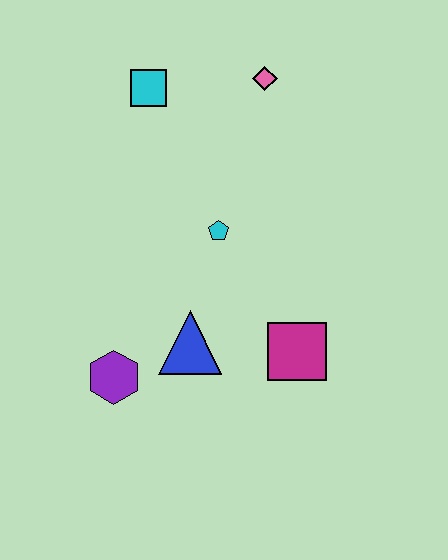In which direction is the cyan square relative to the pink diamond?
The cyan square is to the left of the pink diamond.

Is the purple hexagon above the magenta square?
No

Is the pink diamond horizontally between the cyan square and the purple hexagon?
No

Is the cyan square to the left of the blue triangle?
Yes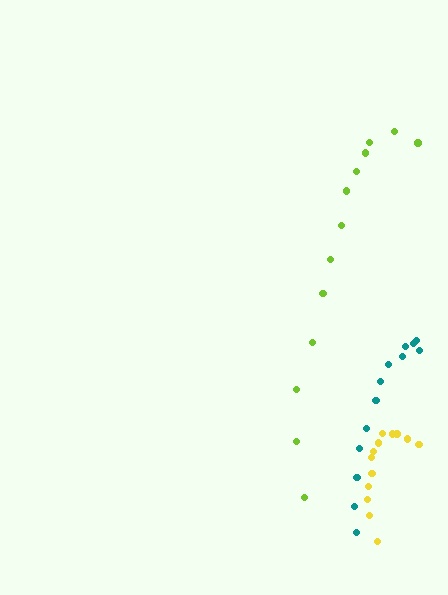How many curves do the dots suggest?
There are 3 distinct paths.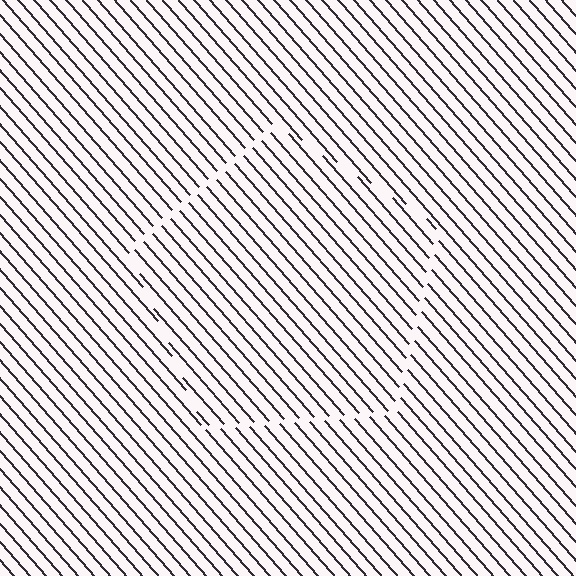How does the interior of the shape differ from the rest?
The interior of the shape contains the same grating, shifted by half a period — the contour is defined by the phase discontinuity where line-ends from the inner and outer gratings abut.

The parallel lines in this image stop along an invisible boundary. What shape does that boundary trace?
An illusory pentagon. The interior of the shape contains the same grating, shifted by half a period — the contour is defined by the phase discontinuity where line-ends from the inner and outer gratings abut.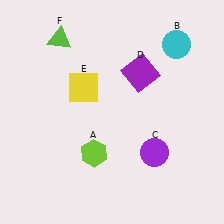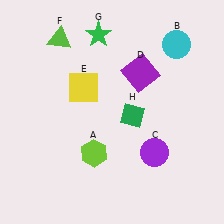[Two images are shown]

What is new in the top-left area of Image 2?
A green star (G) was added in the top-left area of Image 2.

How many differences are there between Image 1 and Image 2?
There are 2 differences between the two images.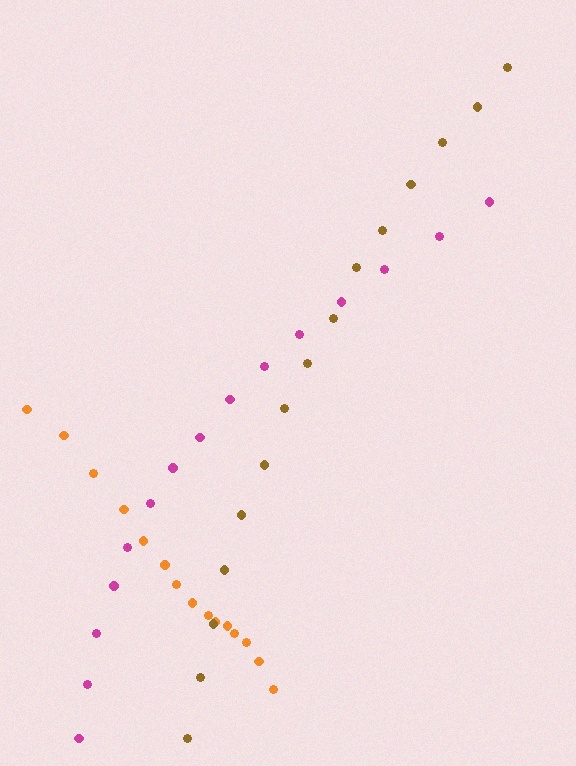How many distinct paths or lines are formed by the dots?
There are 3 distinct paths.